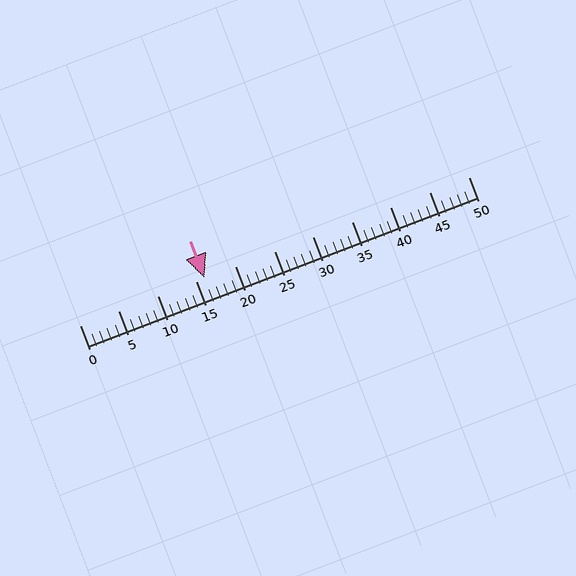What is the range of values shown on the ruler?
The ruler shows values from 0 to 50.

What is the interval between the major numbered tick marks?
The major tick marks are spaced 5 units apart.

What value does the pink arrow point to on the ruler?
The pink arrow points to approximately 16.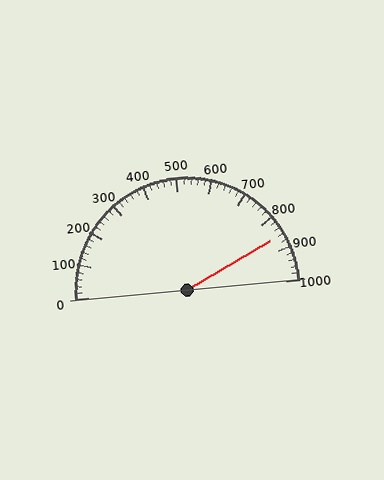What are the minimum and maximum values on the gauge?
The gauge ranges from 0 to 1000.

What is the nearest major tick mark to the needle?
The nearest major tick mark is 900.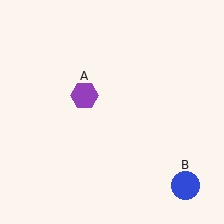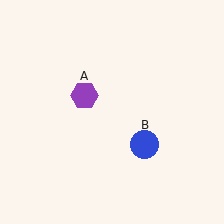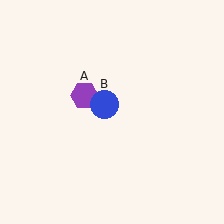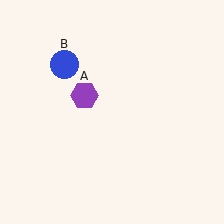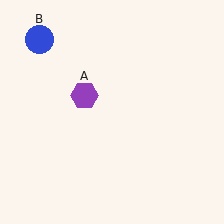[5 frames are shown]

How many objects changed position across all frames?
1 object changed position: blue circle (object B).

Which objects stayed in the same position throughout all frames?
Purple hexagon (object A) remained stationary.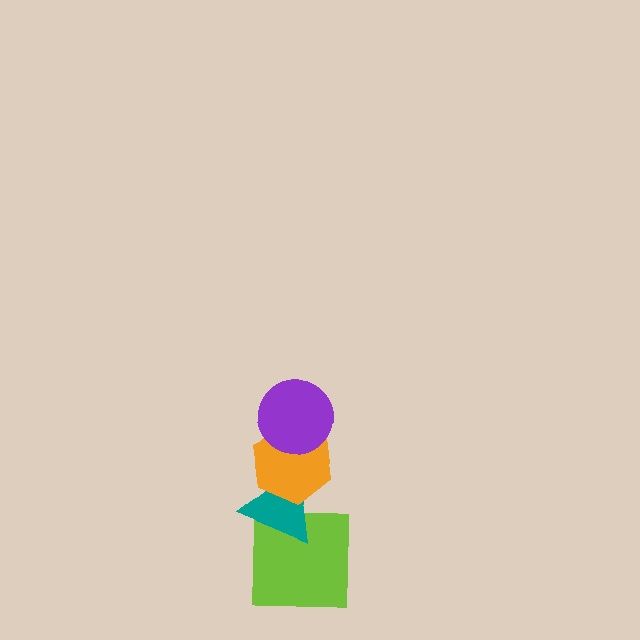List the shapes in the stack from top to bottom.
From top to bottom: the purple circle, the orange hexagon, the teal triangle, the lime square.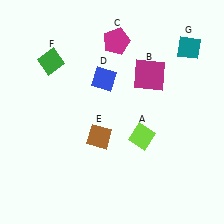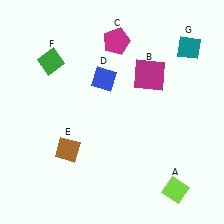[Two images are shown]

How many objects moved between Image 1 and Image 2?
2 objects moved between the two images.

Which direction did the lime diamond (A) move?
The lime diamond (A) moved down.